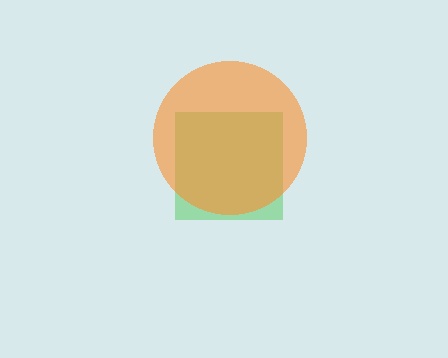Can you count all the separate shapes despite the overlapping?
Yes, there are 2 separate shapes.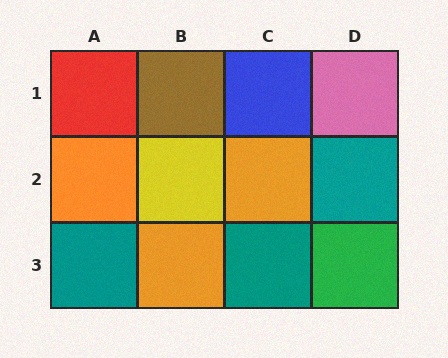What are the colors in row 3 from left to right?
Teal, orange, teal, green.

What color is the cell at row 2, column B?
Yellow.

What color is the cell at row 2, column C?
Orange.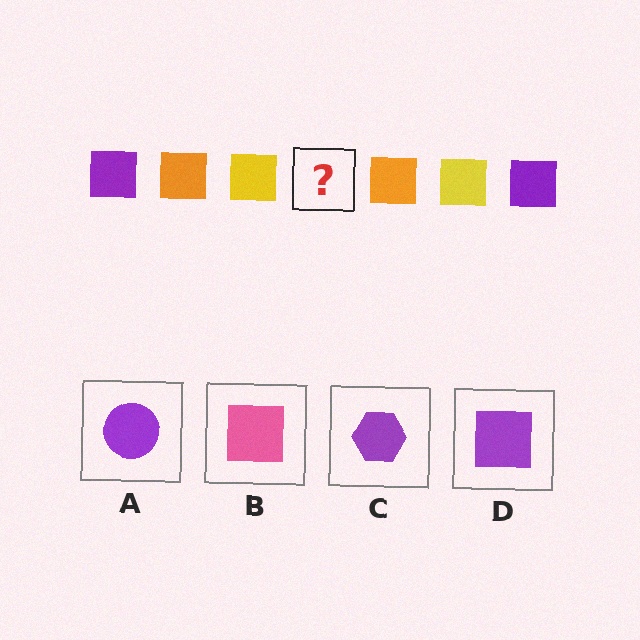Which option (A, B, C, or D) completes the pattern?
D.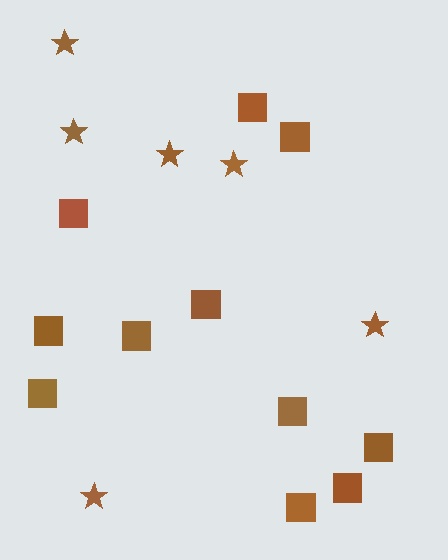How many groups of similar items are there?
There are 2 groups: one group of squares (11) and one group of stars (6).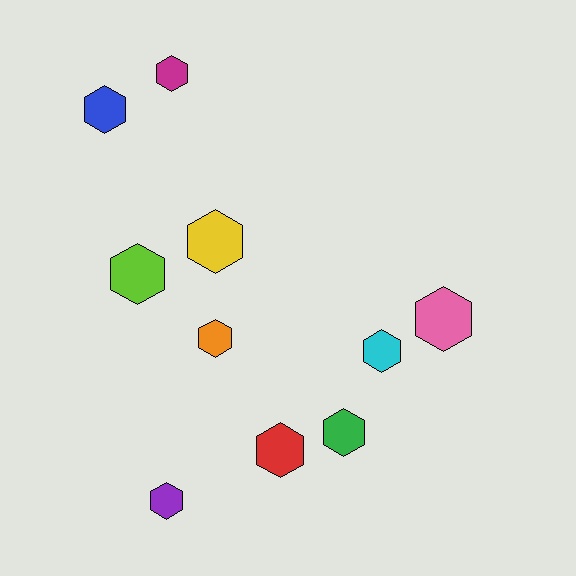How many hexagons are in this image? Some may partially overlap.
There are 10 hexagons.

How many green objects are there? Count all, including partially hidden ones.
There is 1 green object.